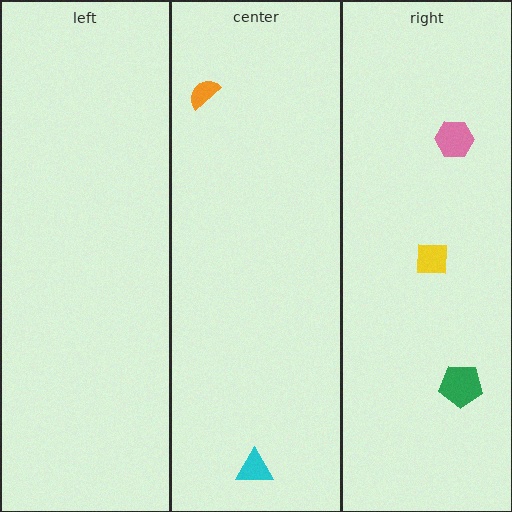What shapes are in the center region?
The cyan triangle, the orange semicircle.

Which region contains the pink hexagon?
The right region.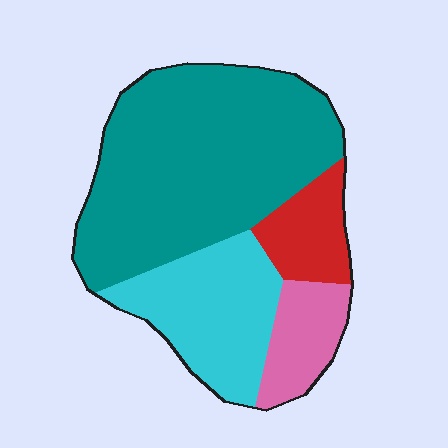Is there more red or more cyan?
Cyan.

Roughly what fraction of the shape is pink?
Pink covers 11% of the shape.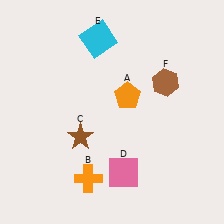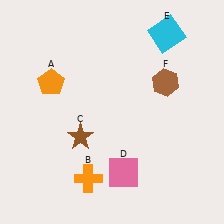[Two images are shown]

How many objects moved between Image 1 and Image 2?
2 objects moved between the two images.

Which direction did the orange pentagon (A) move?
The orange pentagon (A) moved left.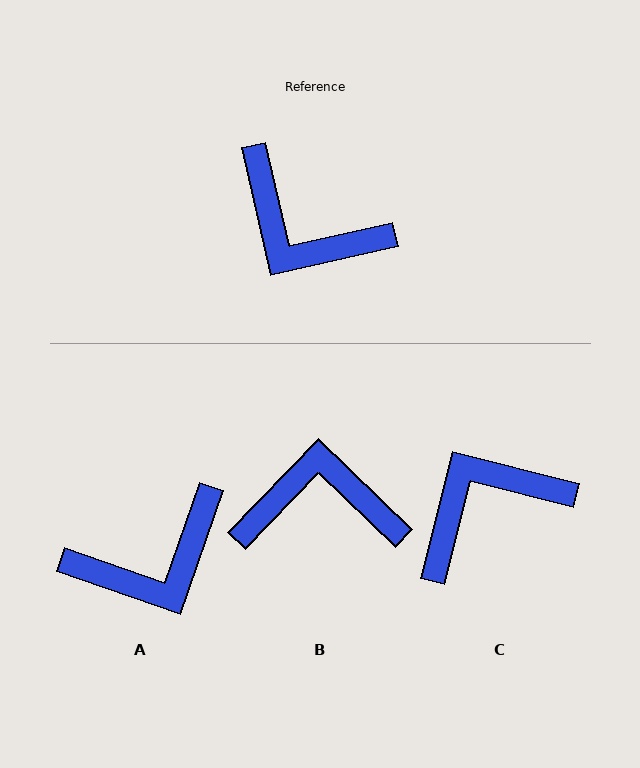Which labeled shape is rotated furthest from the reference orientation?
B, about 147 degrees away.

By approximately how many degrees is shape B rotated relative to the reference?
Approximately 147 degrees clockwise.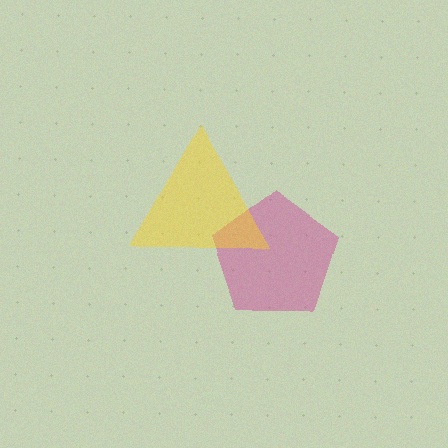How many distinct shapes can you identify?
There are 2 distinct shapes: a magenta pentagon, a yellow triangle.